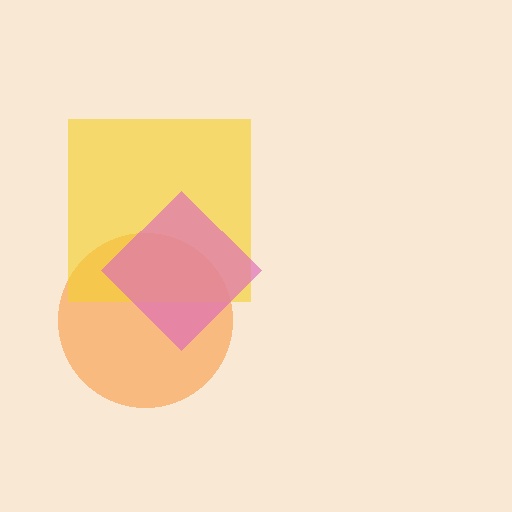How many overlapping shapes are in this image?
There are 3 overlapping shapes in the image.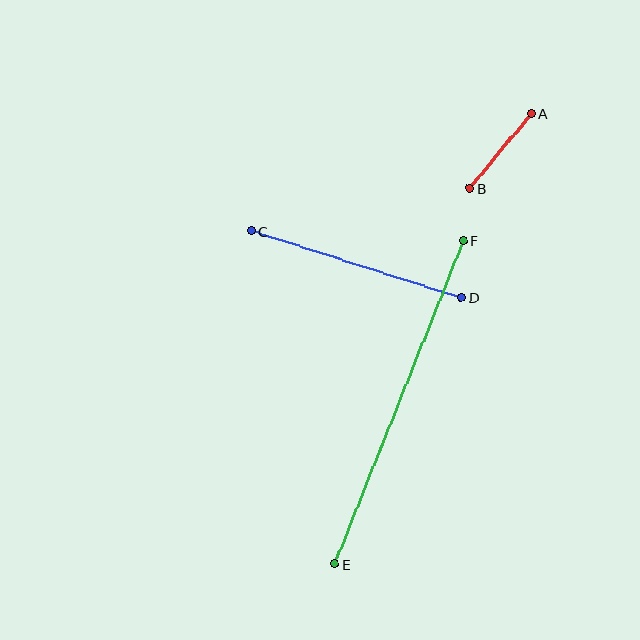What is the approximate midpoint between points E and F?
The midpoint is at approximately (399, 402) pixels.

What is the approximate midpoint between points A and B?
The midpoint is at approximately (501, 151) pixels.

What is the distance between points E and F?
The distance is approximately 348 pixels.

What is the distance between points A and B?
The distance is approximately 96 pixels.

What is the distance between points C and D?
The distance is approximately 220 pixels.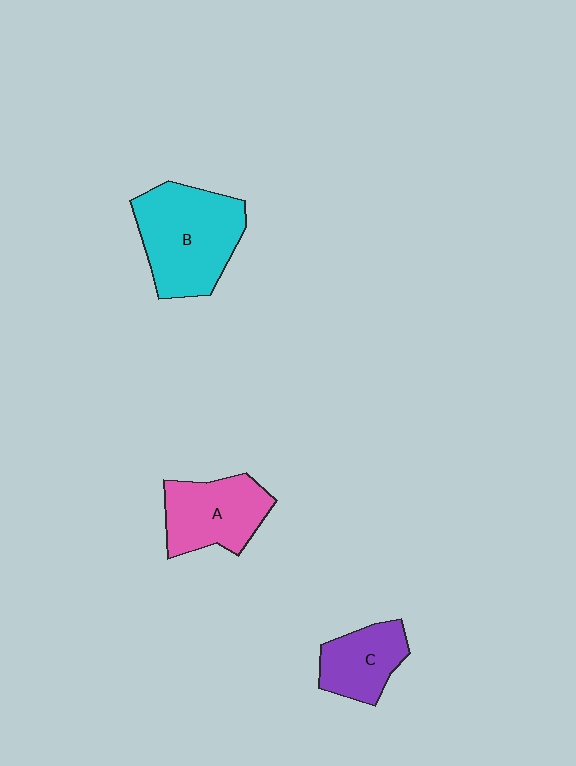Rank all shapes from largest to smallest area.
From largest to smallest: B (cyan), A (pink), C (purple).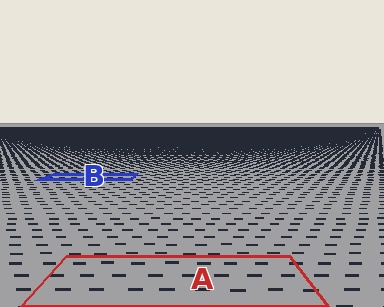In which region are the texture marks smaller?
The texture marks are smaller in region B, because it is farther away.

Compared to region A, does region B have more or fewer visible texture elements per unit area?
Region B has more texture elements per unit area — they are packed more densely because it is farther away.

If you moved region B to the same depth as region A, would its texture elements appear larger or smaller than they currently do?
They would appear larger. At a closer depth, the same texture elements are projected at a bigger on-screen size.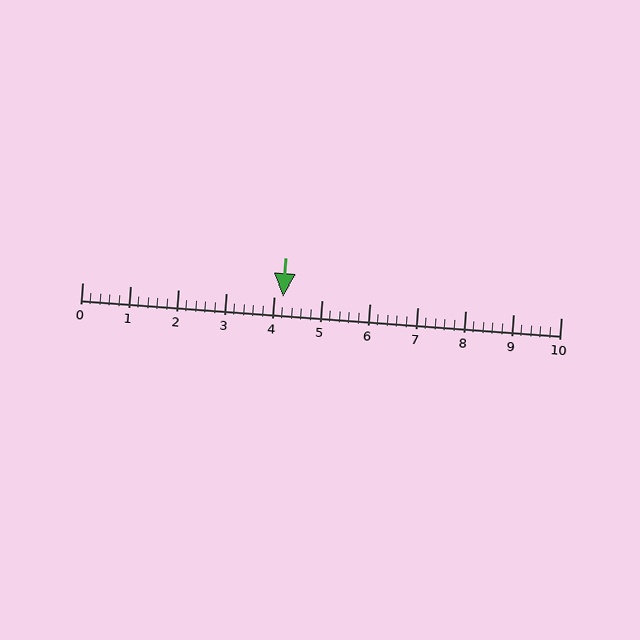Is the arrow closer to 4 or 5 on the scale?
The arrow is closer to 4.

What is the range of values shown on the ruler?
The ruler shows values from 0 to 10.